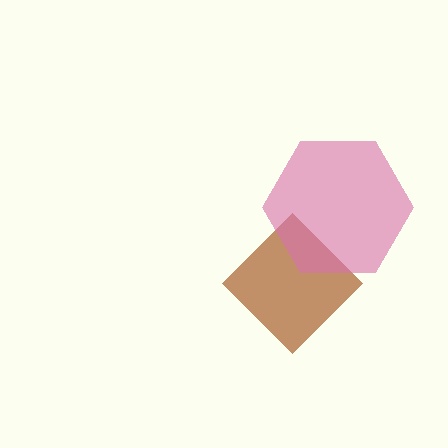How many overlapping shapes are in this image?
There are 2 overlapping shapes in the image.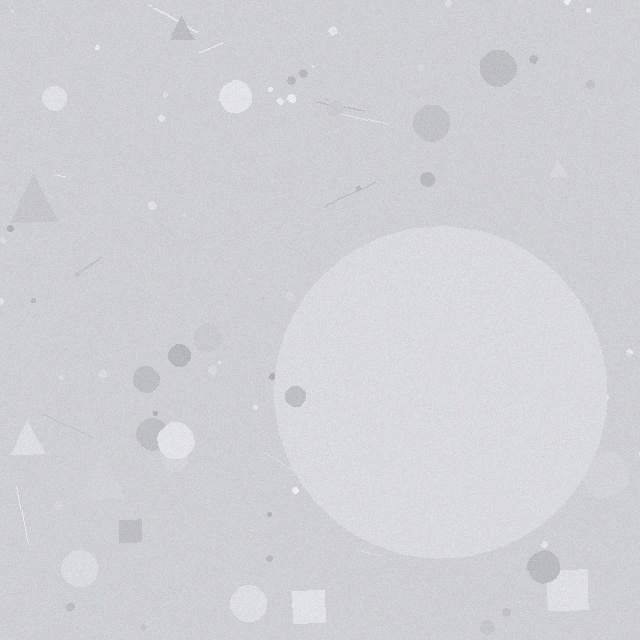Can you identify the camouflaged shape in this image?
The camouflaged shape is a circle.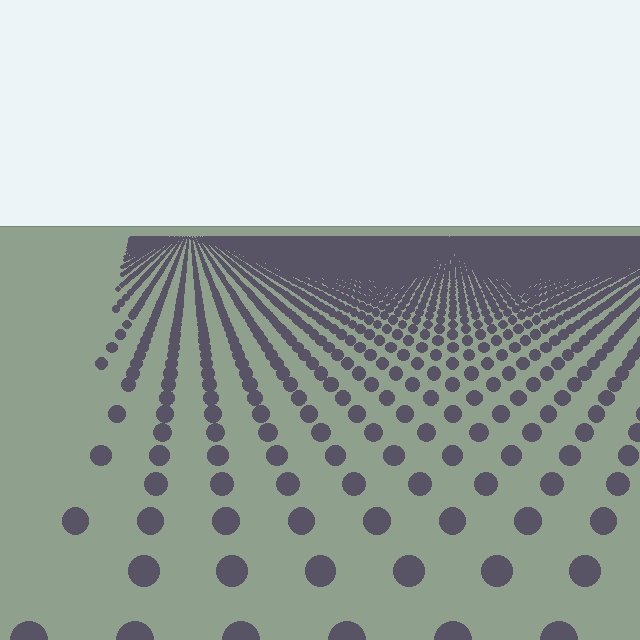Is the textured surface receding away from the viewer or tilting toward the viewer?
The surface is receding away from the viewer. Texture elements get smaller and denser toward the top.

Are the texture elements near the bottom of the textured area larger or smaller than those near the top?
Larger. Near the bottom, elements are closer to the viewer and appear at a bigger on-screen size.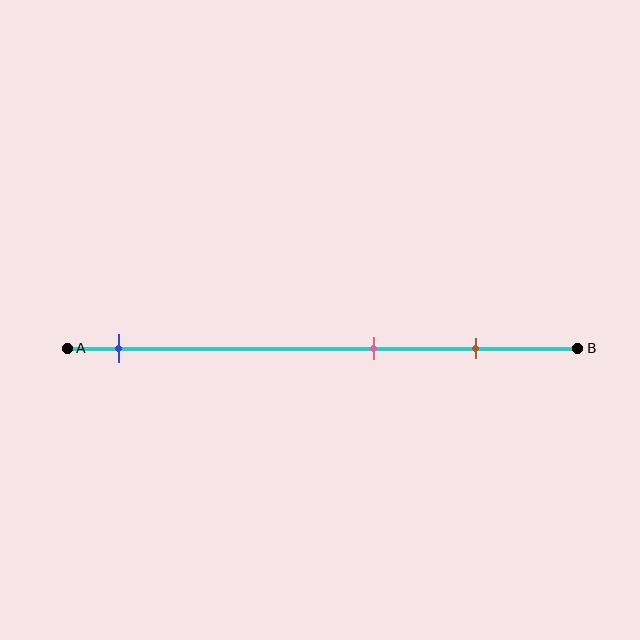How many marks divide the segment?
There are 3 marks dividing the segment.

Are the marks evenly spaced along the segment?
No, the marks are not evenly spaced.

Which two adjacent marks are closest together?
The pink and brown marks are the closest adjacent pair.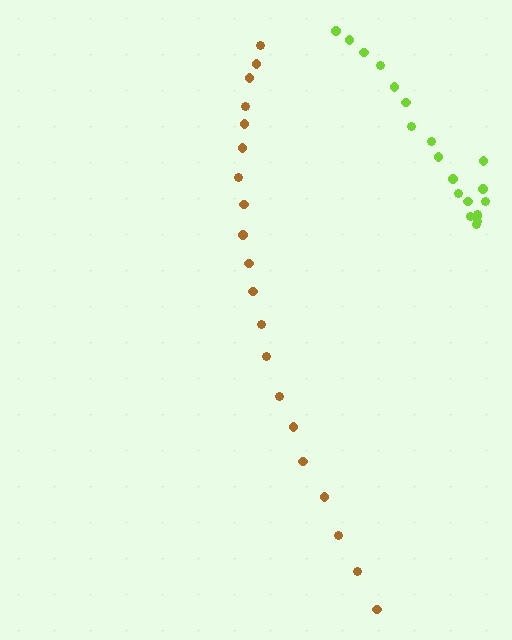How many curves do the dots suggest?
There are 2 distinct paths.